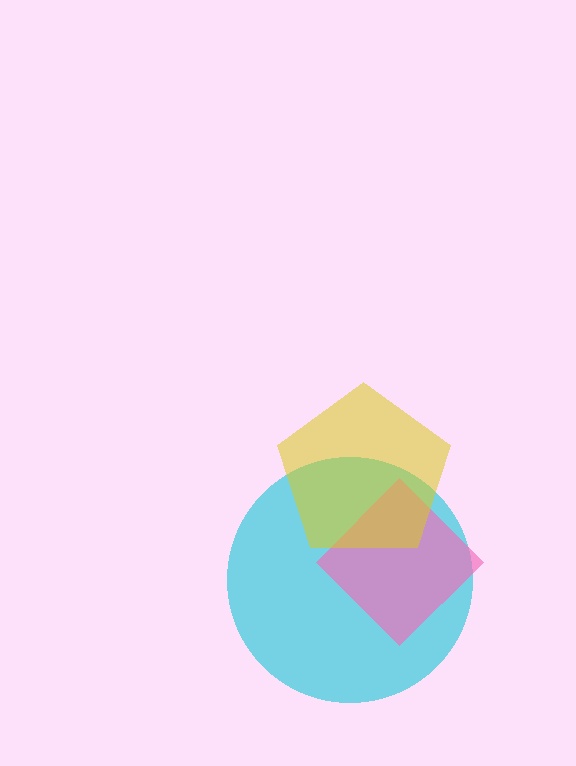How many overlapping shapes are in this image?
There are 3 overlapping shapes in the image.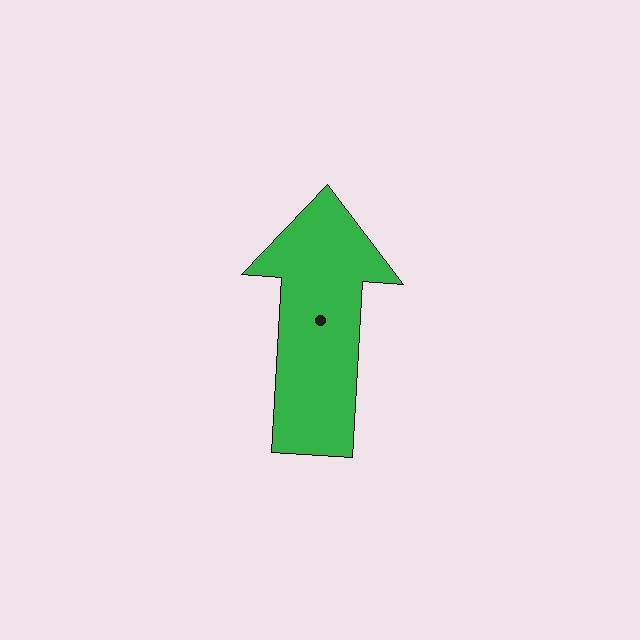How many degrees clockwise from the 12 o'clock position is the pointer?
Approximately 3 degrees.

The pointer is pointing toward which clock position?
Roughly 12 o'clock.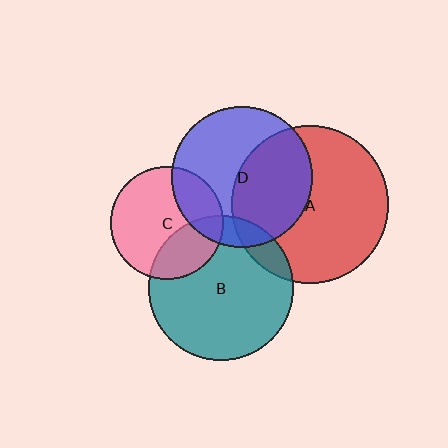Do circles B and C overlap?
Yes.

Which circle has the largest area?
Circle A (red).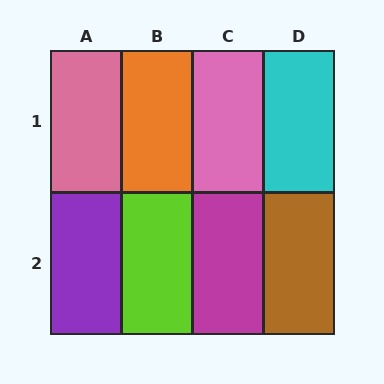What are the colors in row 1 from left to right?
Pink, orange, pink, cyan.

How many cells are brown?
1 cell is brown.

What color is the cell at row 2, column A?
Purple.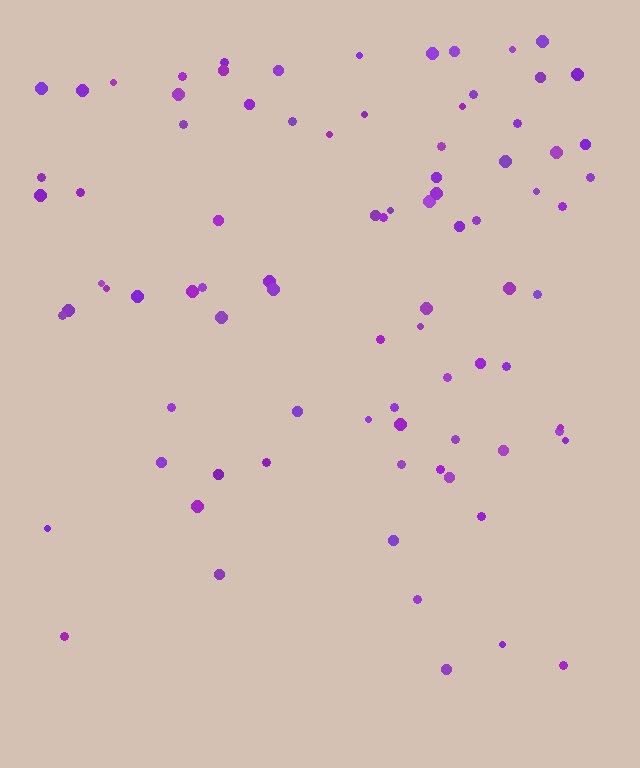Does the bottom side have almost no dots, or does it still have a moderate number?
Still a moderate number, just noticeably fewer than the top.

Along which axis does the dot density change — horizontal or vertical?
Vertical.